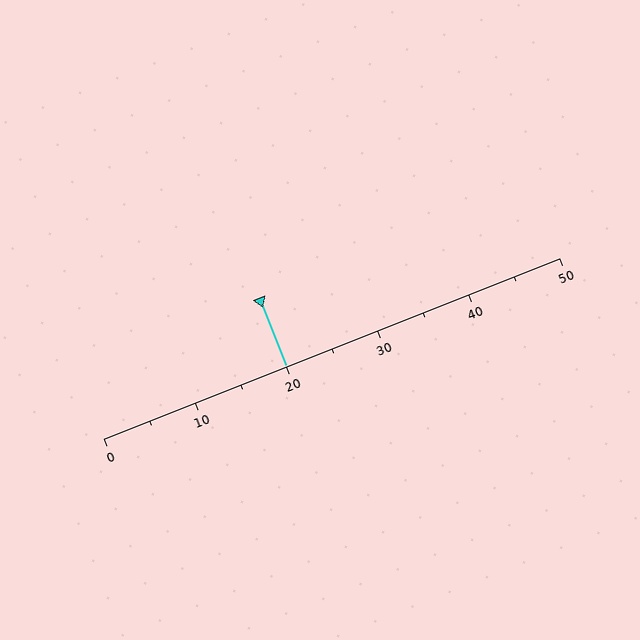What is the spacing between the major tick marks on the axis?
The major ticks are spaced 10 apart.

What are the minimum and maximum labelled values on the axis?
The axis runs from 0 to 50.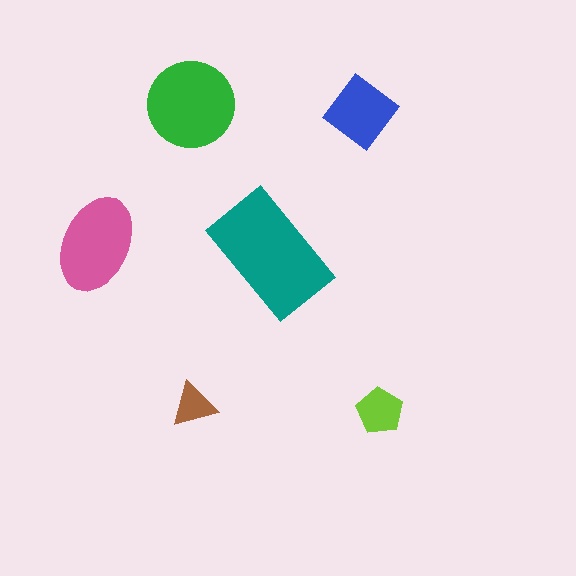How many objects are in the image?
There are 6 objects in the image.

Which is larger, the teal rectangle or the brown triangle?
The teal rectangle.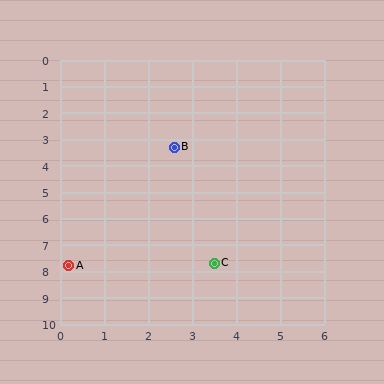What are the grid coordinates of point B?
Point B is at approximately (2.6, 3.3).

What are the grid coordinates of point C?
Point C is at approximately (3.5, 7.7).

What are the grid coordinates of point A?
Point A is at approximately (0.2, 7.8).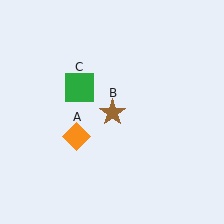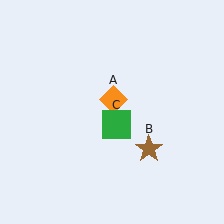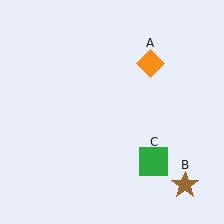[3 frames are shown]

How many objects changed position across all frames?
3 objects changed position: orange diamond (object A), brown star (object B), green square (object C).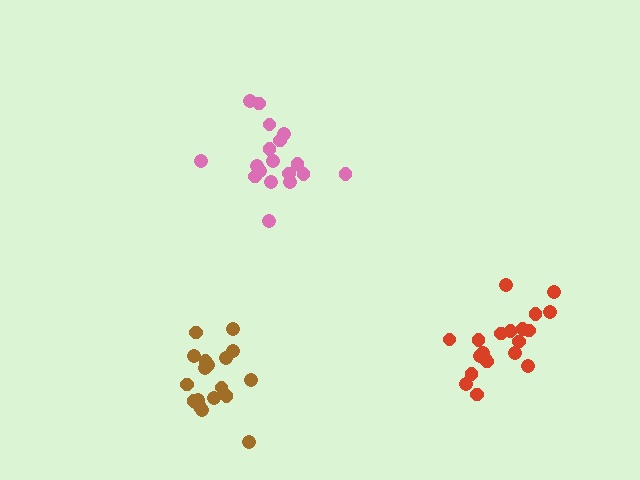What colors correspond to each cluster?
The clusters are colored: brown, pink, red.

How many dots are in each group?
Group 1: 18 dots, Group 2: 18 dots, Group 3: 20 dots (56 total).